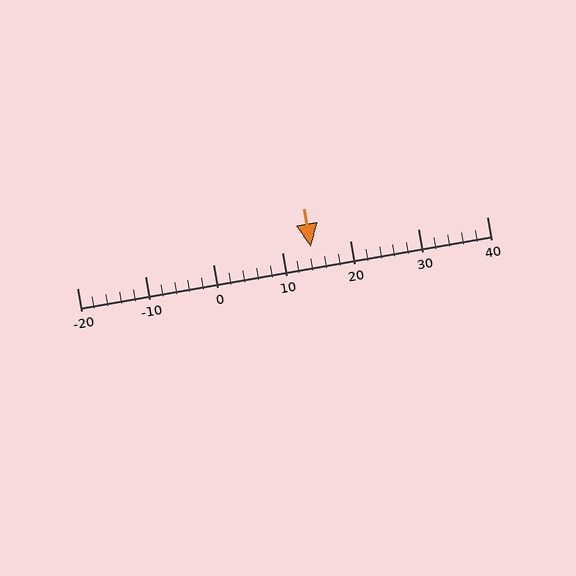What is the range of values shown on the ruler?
The ruler shows values from -20 to 40.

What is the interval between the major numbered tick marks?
The major tick marks are spaced 10 units apart.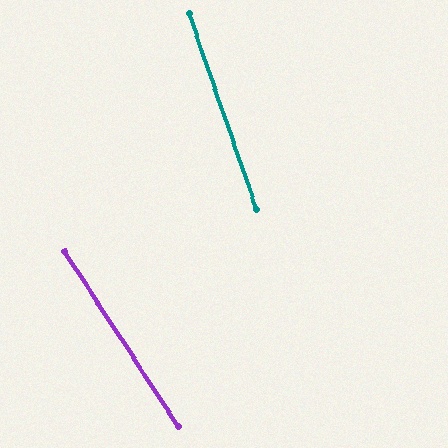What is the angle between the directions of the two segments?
Approximately 14 degrees.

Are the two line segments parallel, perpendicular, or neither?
Neither parallel nor perpendicular — they differ by about 14°.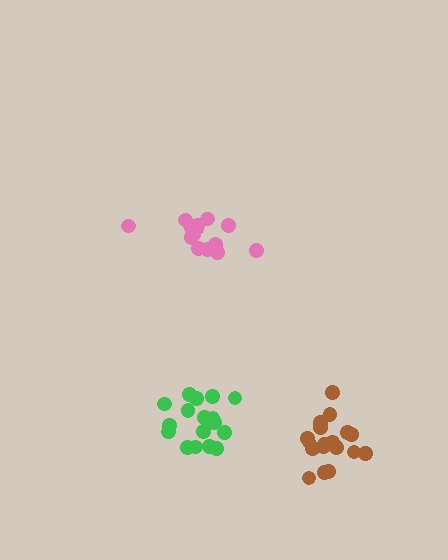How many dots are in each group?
Group 1: 15 dots, Group 2: 18 dots, Group 3: 18 dots (51 total).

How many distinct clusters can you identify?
There are 3 distinct clusters.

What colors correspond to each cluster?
The clusters are colored: pink, green, brown.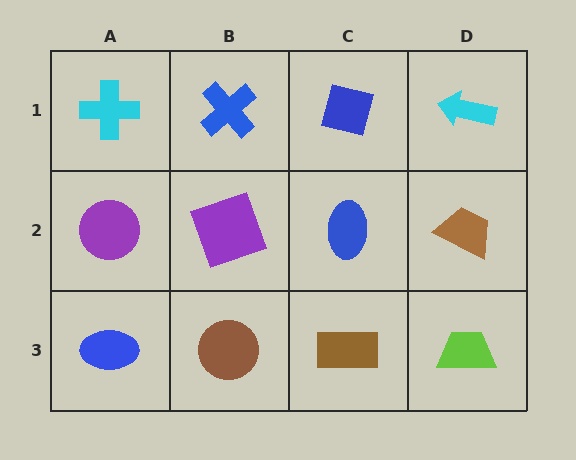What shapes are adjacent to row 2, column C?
A blue square (row 1, column C), a brown rectangle (row 3, column C), a purple square (row 2, column B), a brown trapezoid (row 2, column D).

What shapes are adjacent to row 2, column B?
A blue cross (row 1, column B), a brown circle (row 3, column B), a purple circle (row 2, column A), a blue ellipse (row 2, column C).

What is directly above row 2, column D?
A cyan arrow.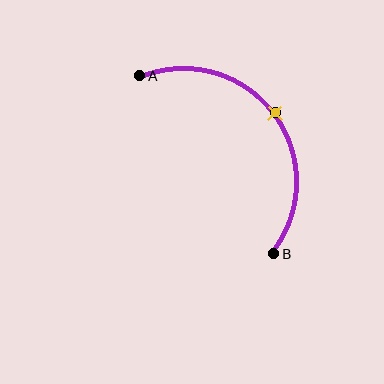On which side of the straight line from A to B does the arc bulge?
The arc bulges above and to the right of the straight line connecting A and B.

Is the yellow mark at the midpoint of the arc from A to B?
Yes. The yellow mark lies on the arc at equal arc-length from both A and B — it is the arc midpoint.